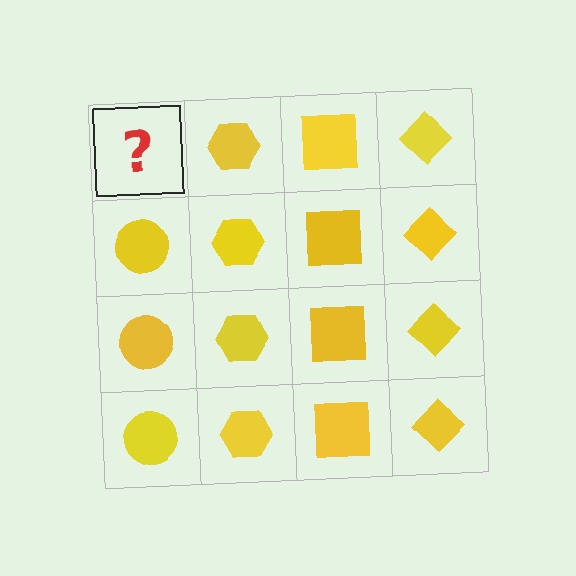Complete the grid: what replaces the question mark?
The question mark should be replaced with a yellow circle.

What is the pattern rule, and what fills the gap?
The rule is that each column has a consistent shape. The gap should be filled with a yellow circle.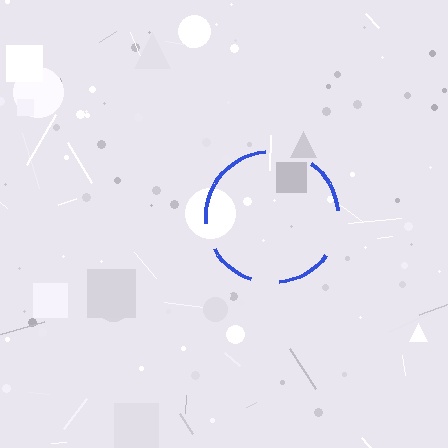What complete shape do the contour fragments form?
The contour fragments form a circle.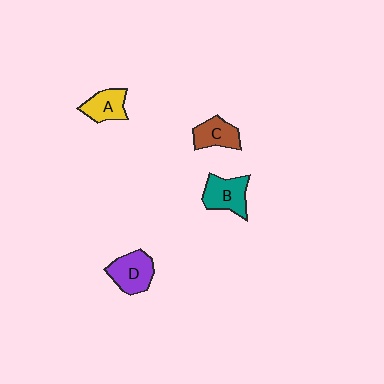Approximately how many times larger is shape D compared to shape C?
Approximately 1.3 times.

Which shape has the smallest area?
Shape C (brown).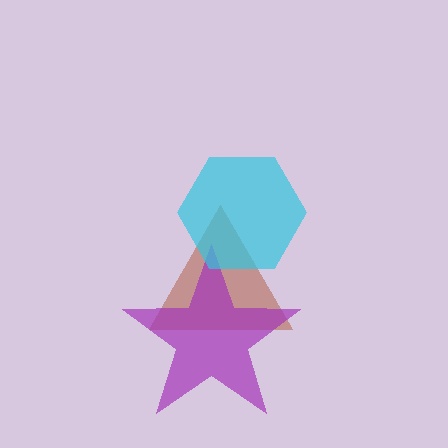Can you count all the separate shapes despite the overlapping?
Yes, there are 3 separate shapes.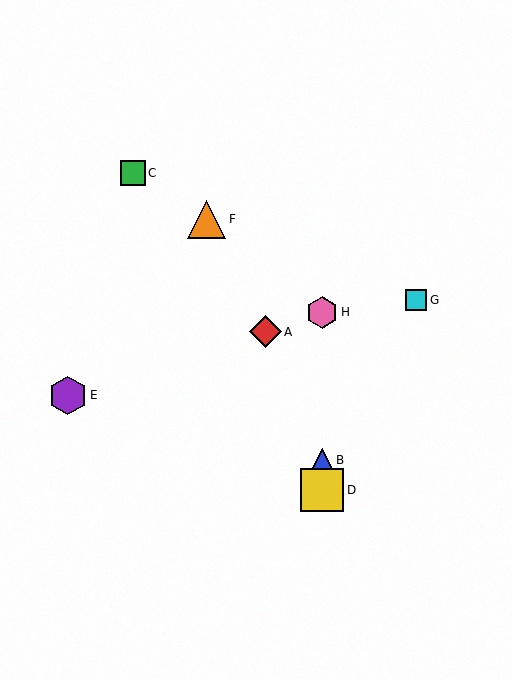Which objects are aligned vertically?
Objects B, D, H are aligned vertically.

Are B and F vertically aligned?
No, B is at x≈322 and F is at x≈206.